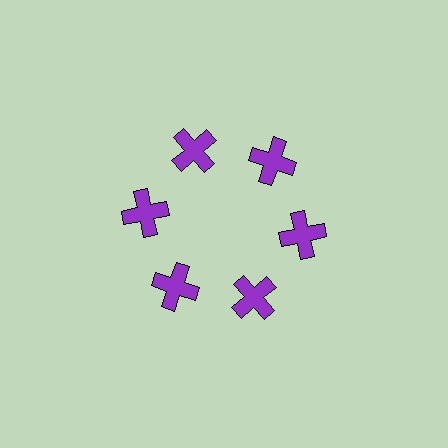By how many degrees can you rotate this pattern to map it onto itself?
The pattern maps onto itself every 60 degrees of rotation.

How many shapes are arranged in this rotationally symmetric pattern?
There are 6 shapes, arranged in 6 groups of 1.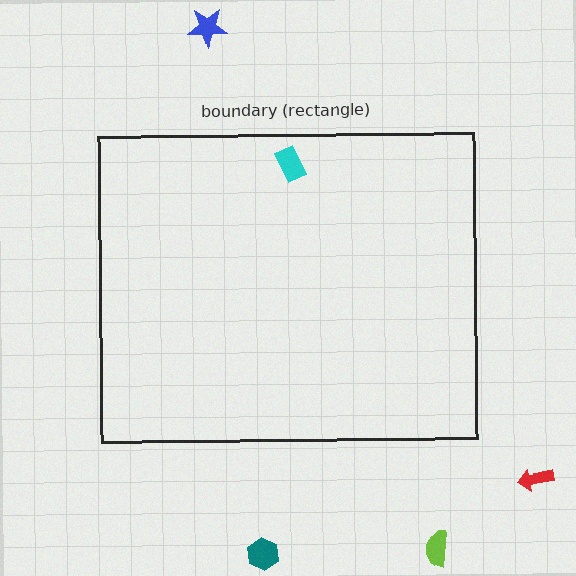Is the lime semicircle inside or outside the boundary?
Outside.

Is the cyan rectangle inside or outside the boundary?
Inside.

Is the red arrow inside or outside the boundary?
Outside.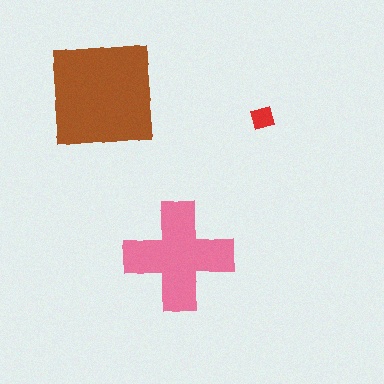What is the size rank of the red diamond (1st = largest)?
3rd.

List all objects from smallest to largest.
The red diamond, the pink cross, the brown square.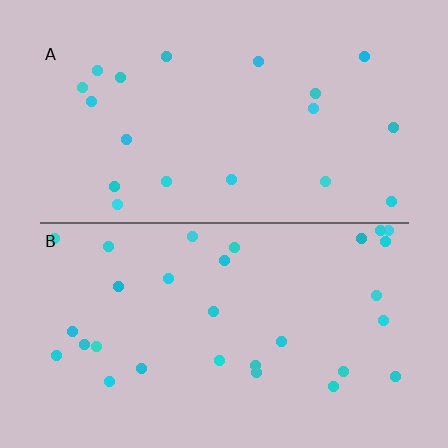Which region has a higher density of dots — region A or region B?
B (the bottom).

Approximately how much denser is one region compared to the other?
Approximately 1.6× — region B over region A.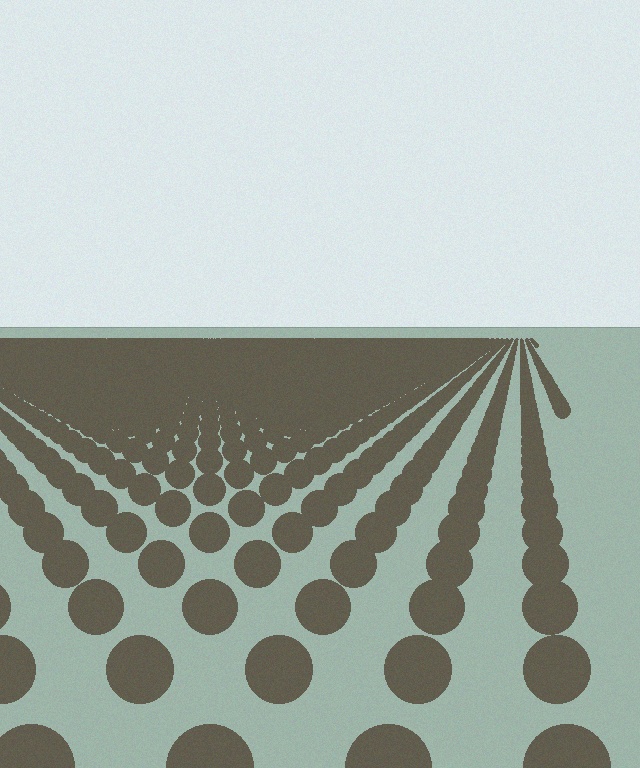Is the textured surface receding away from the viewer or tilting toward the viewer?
The surface is receding away from the viewer. Texture elements get smaller and denser toward the top.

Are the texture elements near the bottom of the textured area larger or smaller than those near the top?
Larger. Near the bottom, elements are closer to the viewer and appear at a bigger on-screen size.